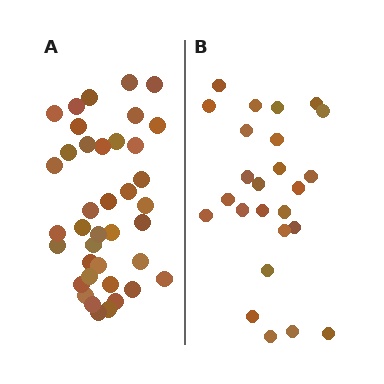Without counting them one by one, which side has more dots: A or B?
Region A (the left region) has more dots.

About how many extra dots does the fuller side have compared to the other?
Region A has approximately 15 more dots than region B.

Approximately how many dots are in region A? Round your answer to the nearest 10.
About 40 dots. (The exact count is 39, which rounds to 40.)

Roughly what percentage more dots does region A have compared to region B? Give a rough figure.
About 55% more.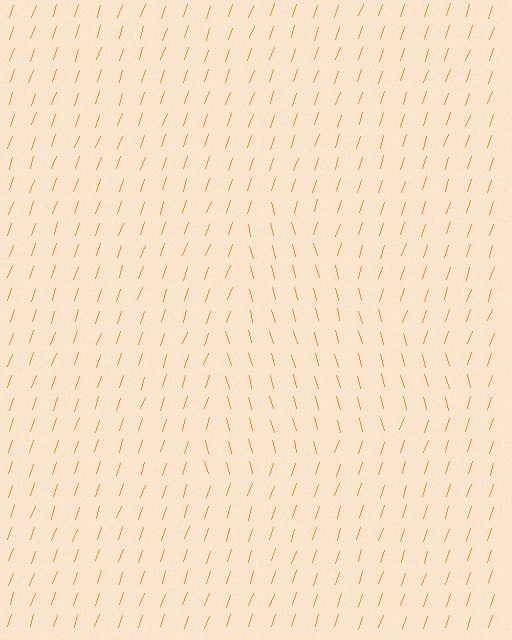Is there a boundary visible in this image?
Yes, there is a texture boundary formed by a change in line orientation.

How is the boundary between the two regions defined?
The boundary is defined purely by a change in line orientation (approximately 34 degrees difference). All lines are the same color and thickness.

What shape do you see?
I see a triangle.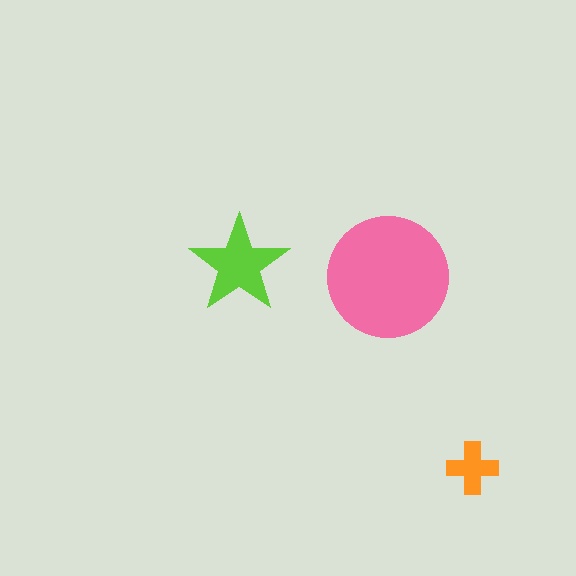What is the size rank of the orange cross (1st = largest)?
3rd.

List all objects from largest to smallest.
The pink circle, the lime star, the orange cross.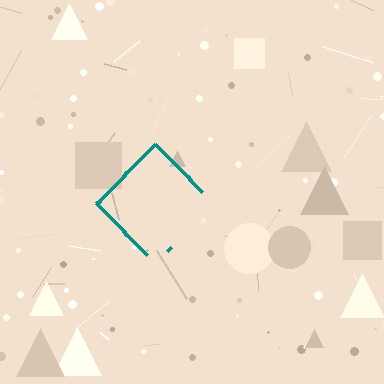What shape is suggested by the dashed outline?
The dashed outline suggests a diamond.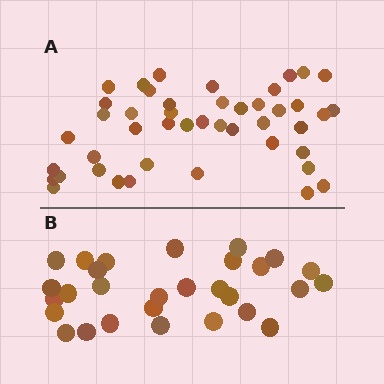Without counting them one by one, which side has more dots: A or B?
Region A (the top region) has more dots.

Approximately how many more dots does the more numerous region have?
Region A has approximately 15 more dots than region B.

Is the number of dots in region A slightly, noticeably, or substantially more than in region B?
Region A has substantially more. The ratio is roughly 1.6 to 1.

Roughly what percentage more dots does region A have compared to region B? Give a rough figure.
About 55% more.